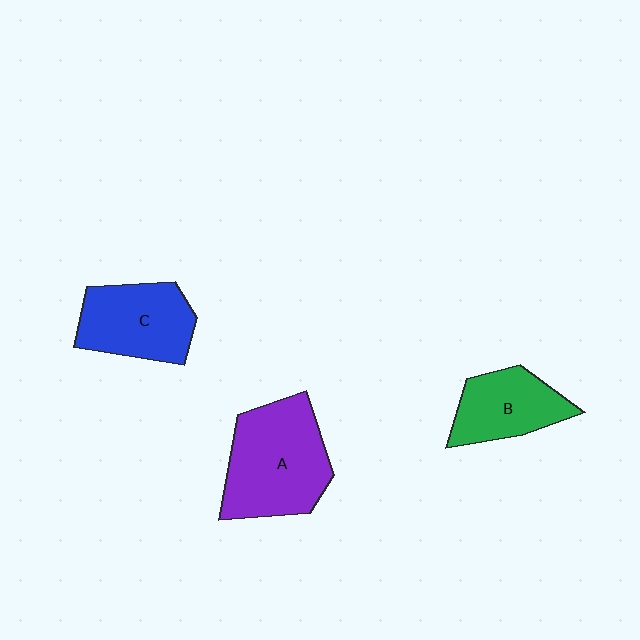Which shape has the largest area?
Shape A (purple).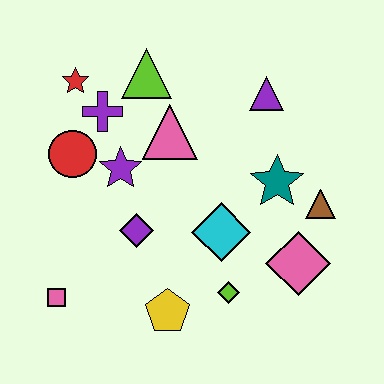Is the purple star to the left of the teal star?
Yes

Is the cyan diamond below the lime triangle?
Yes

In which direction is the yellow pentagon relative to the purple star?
The yellow pentagon is below the purple star.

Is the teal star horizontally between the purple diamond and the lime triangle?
No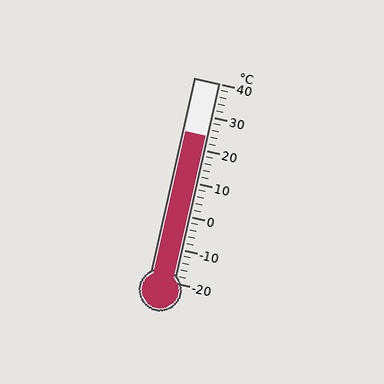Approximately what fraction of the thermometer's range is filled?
The thermometer is filled to approximately 75% of its range.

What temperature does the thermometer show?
The thermometer shows approximately 24°C.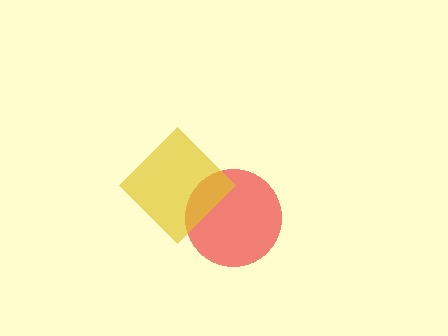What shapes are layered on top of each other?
The layered shapes are: a red circle, a yellow diamond.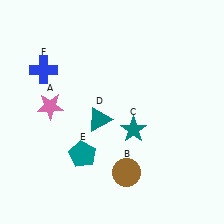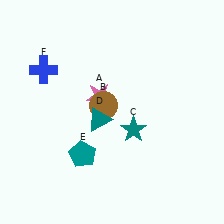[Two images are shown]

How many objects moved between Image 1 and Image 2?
2 objects moved between the two images.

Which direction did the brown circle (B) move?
The brown circle (B) moved up.